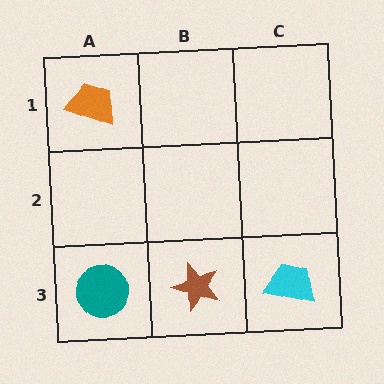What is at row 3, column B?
A brown star.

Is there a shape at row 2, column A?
No, that cell is empty.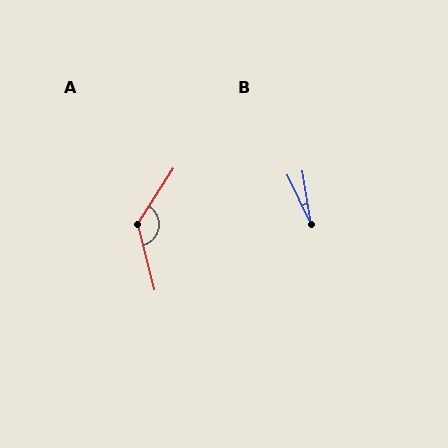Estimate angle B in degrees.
Approximately 16 degrees.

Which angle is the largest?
A, at approximately 133 degrees.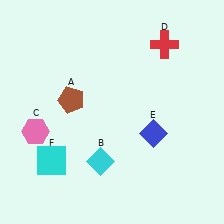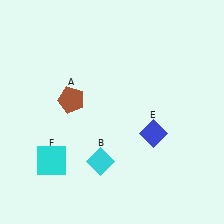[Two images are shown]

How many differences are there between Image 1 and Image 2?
There are 2 differences between the two images.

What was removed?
The red cross (D), the pink hexagon (C) were removed in Image 2.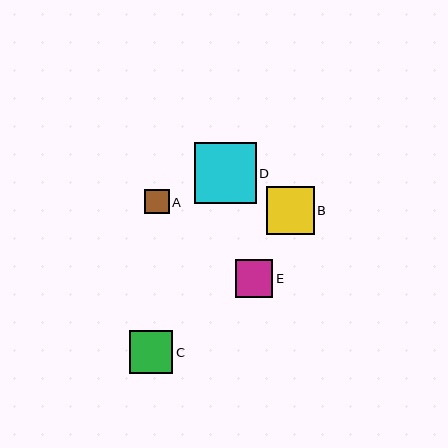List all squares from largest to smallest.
From largest to smallest: D, B, C, E, A.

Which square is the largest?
Square D is the largest with a size of approximately 61 pixels.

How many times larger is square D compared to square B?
Square D is approximately 1.3 times the size of square B.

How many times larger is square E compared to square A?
Square E is approximately 1.5 times the size of square A.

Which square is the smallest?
Square A is the smallest with a size of approximately 24 pixels.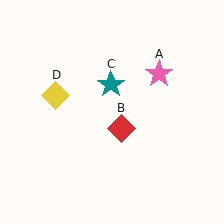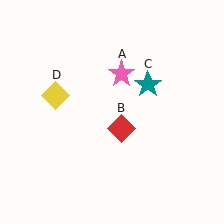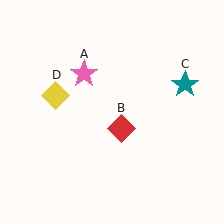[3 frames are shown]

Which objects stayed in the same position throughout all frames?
Red diamond (object B) and yellow diamond (object D) remained stationary.